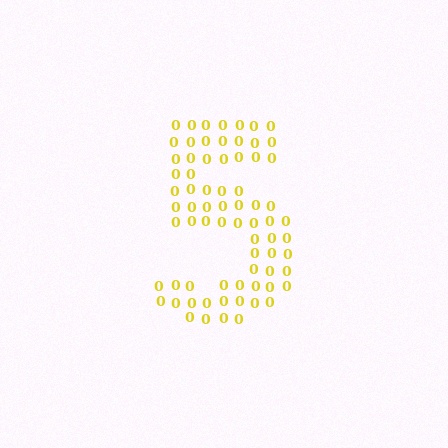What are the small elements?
The small elements are digit 0's.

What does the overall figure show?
The overall figure shows the digit 5.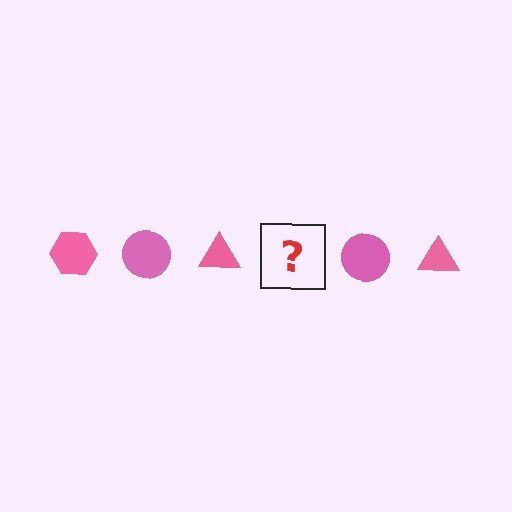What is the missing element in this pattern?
The missing element is a pink hexagon.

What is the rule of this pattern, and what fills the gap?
The rule is that the pattern cycles through hexagon, circle, triangle shapes in pink. The gap should be filled with a pink hexagon.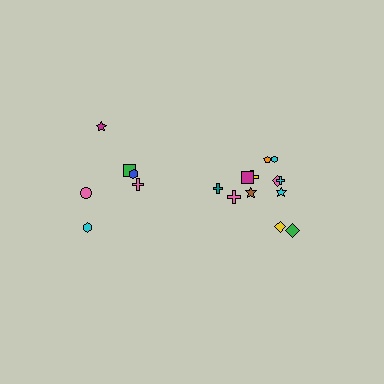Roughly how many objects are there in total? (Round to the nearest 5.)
Roughly 20 objects in total.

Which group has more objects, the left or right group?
The right group.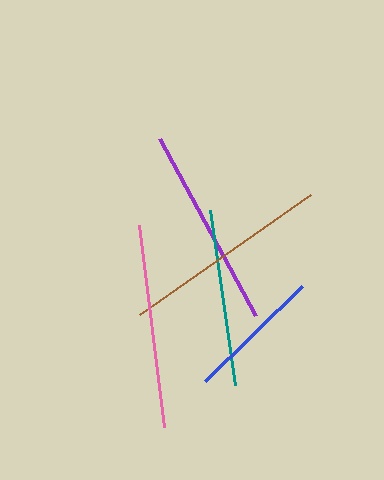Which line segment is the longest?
The brown line is the longest at approximately 209 pixels.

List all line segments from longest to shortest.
From longest to shortest: brown, pink, purple, teal, blue.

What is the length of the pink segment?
The pink segment is approximately 203 pixels long.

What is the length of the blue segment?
The blue segment is approximately 136 pixels long.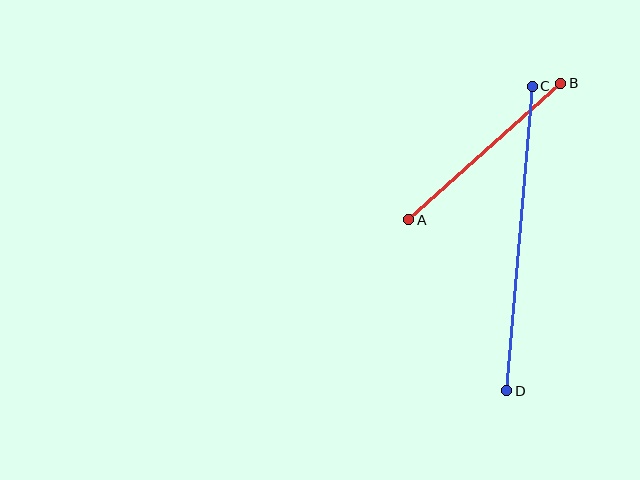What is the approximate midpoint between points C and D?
The midpoint is at approximately (520, 238) pixels.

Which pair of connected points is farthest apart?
Points C and D are farthest apart.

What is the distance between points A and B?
The distance is approximately 204 pixels.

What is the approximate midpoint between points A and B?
The midpoint is at approximately (485, 152) pixels.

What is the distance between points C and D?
The distance is approximately 305 pixels.